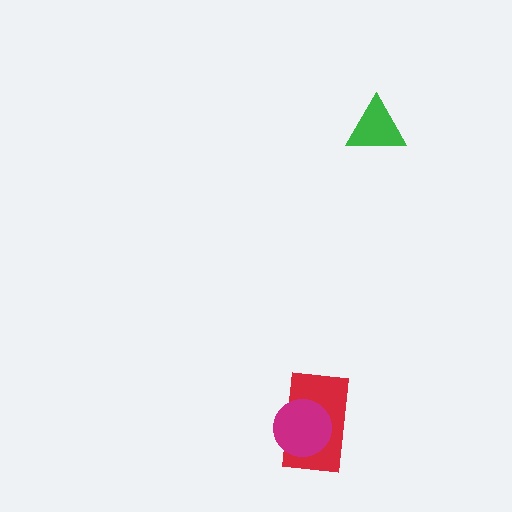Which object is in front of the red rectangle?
The magenta circle is in front of the red rectangle.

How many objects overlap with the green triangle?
0 objects overlap with the green triangle.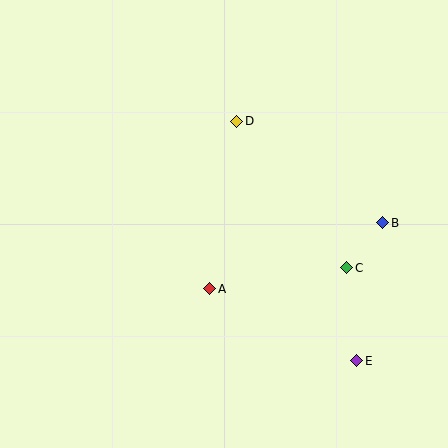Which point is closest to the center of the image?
Point A at (210, 289) is closest to the center.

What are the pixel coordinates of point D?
Point D is at (237, 121).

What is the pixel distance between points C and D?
The distance between C and D is 183 pixels.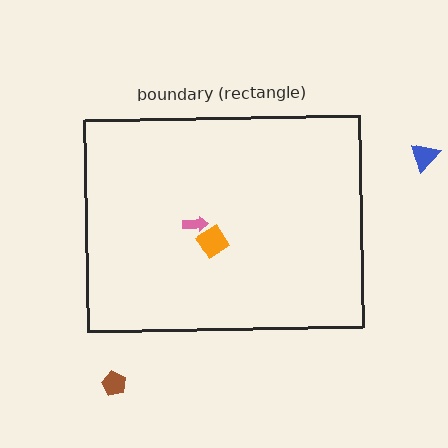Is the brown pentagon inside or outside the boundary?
Outside.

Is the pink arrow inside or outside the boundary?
Inside.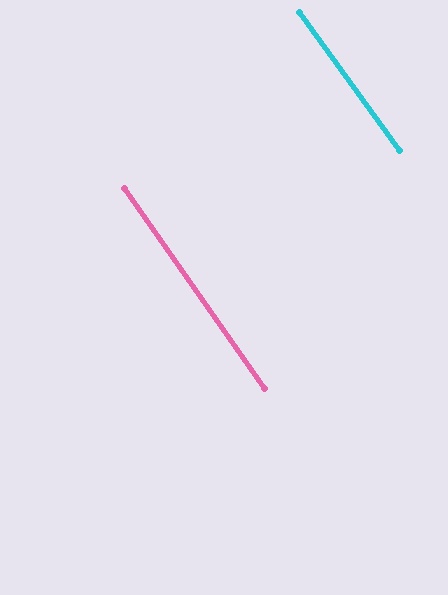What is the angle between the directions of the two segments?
Approximately 1 degree.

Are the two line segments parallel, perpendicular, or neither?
Parallel — their directions differ by only 0.8°.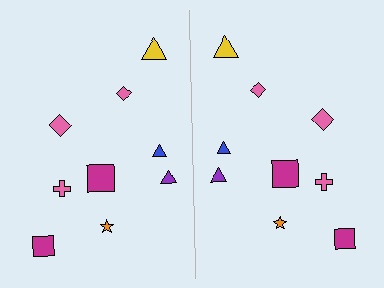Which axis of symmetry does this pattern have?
The pattern has a vertical axis of symmetry running through the center of the image.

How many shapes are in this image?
There are 18 shapes in this image.